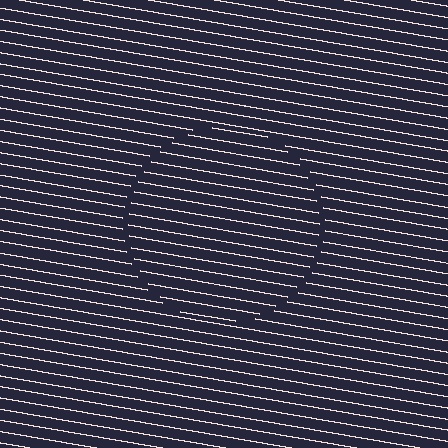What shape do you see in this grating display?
An illusory circle. The interior of the shape contains the same grating, shifted by half a period — the contour is defined by the phase discontinuity where line-ends from the inner and outer gratings abut.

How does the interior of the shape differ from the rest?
The interior of the shape contains the same grating, shifted by half a period — the contour is defined by the phase discontinuity where line-ends from the inner and outer gratings abut.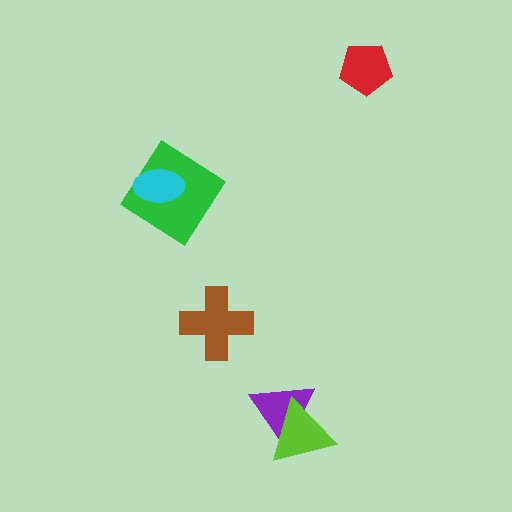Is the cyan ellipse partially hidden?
No, no other shape covers it.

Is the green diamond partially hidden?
Yes, it is partially covered by another shape.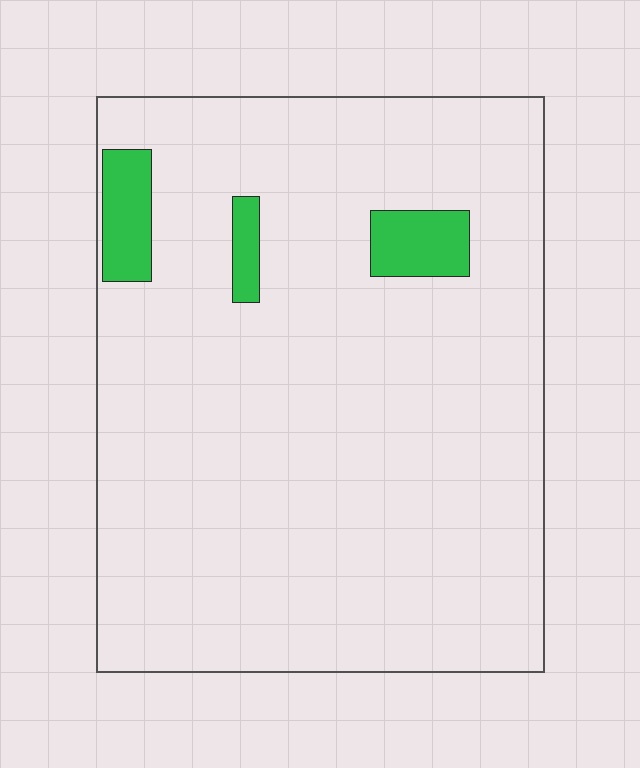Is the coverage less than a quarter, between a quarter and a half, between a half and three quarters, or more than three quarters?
Less than a quarter.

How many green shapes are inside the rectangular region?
3.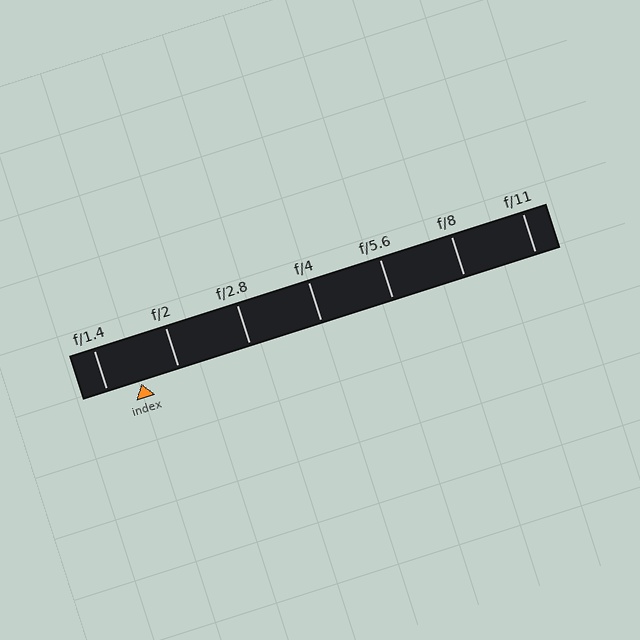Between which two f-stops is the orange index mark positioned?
The index mark is between f/1.4 and f/2.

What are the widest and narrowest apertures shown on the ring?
The widest aperture shown is f/1.4 and the narrowest is f/11.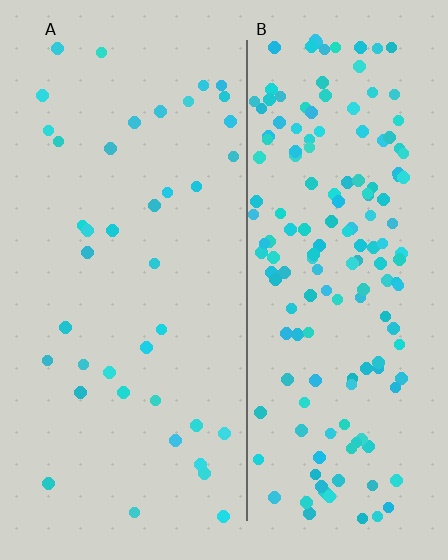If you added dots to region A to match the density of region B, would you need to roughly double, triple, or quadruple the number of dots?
Approximately quadruple.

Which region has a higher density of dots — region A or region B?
B (the right).